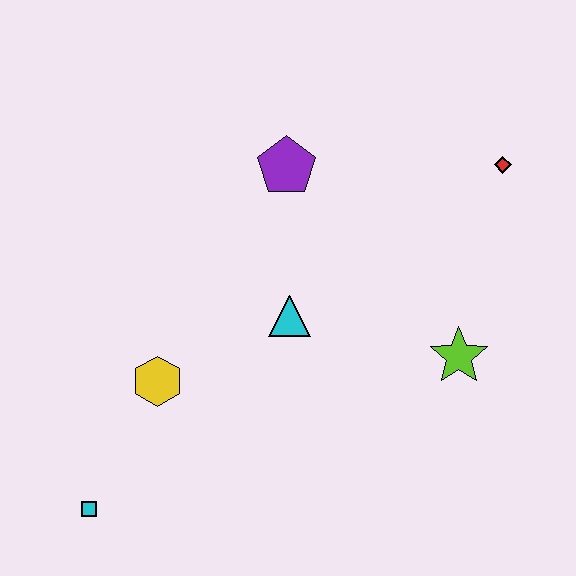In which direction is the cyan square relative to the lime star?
The cyan square is to the left of the lime star.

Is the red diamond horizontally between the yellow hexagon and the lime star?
No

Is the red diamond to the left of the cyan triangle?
No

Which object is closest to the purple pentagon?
The cyan triangle is closest to the purple pentagon.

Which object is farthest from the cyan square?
The red diamond is farthest from the cyan square.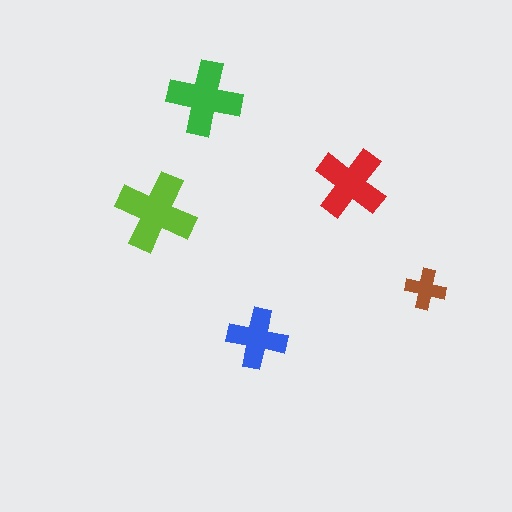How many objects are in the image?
There are 5 objects in the image.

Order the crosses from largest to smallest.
the lime one, the green one, the red one, the blue one, the brown one.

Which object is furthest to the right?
The brown cross is rightmost.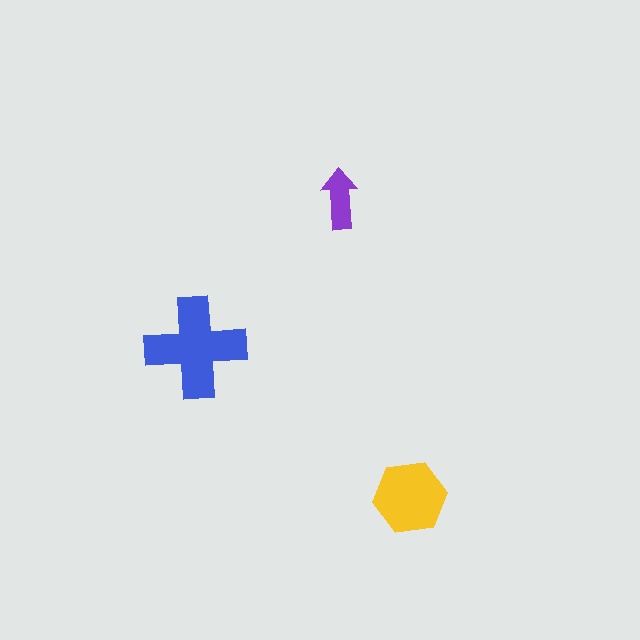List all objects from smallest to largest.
The purple arrow, the yellow hexagon, the blue cross.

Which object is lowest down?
The yellow hexagon is bottommost.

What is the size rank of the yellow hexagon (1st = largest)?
2nd.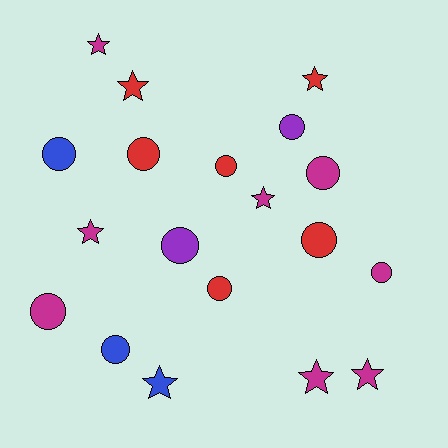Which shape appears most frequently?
Circle, with 11 objects.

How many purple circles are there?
There are 2 purple circles.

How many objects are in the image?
There are 19 objects.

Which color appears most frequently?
Magenta, with 8 objects.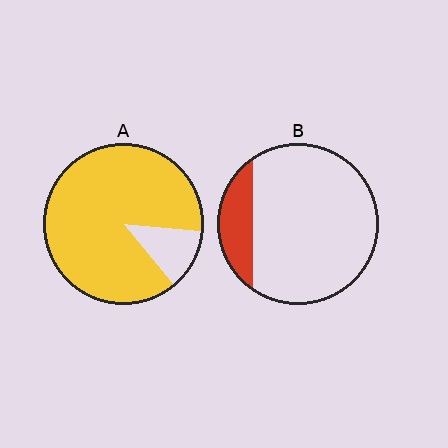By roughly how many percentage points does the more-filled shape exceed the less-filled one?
By roughly 70 percentage points (A over B).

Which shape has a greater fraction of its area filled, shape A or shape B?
Shape A.